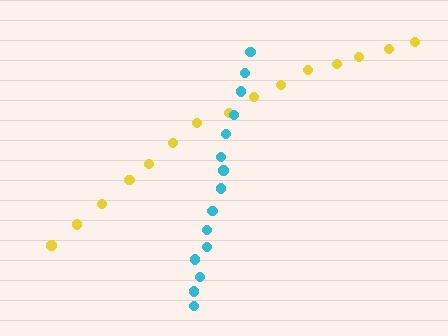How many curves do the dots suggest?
There are 2 distinct paths.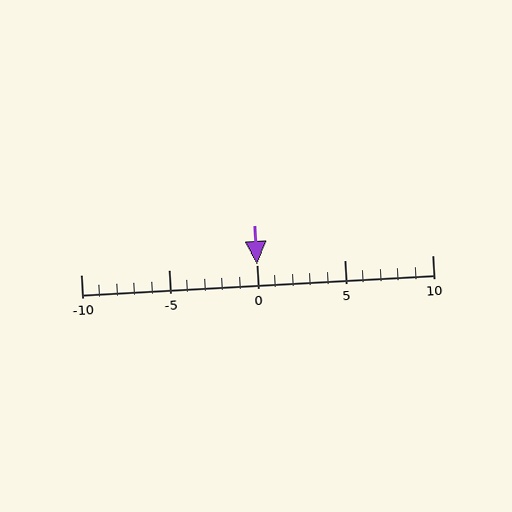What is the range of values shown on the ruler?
The ruler shows values from -10 to 10.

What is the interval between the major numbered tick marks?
The major tick marks are spaced 5 units apart.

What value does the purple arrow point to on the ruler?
The purple arrow points to approximately 0.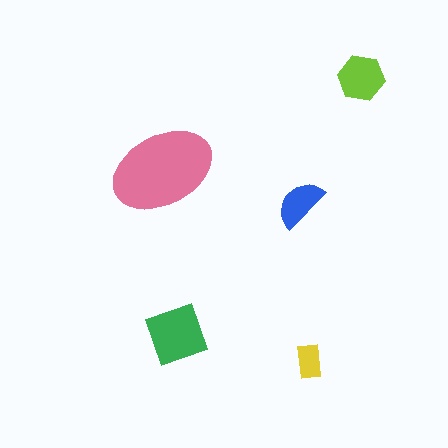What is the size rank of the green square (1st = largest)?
2nd.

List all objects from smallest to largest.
The yellow rectangle, the blue semicircle, the lime hexagon, the green square, the pink ellipse.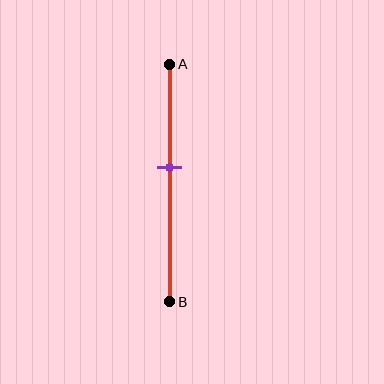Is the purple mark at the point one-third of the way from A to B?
No, the mark is at about 45% from A, not at the 33% one-third point.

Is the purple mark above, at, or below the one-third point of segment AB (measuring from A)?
The purple mark is below the one-third point of segment AB.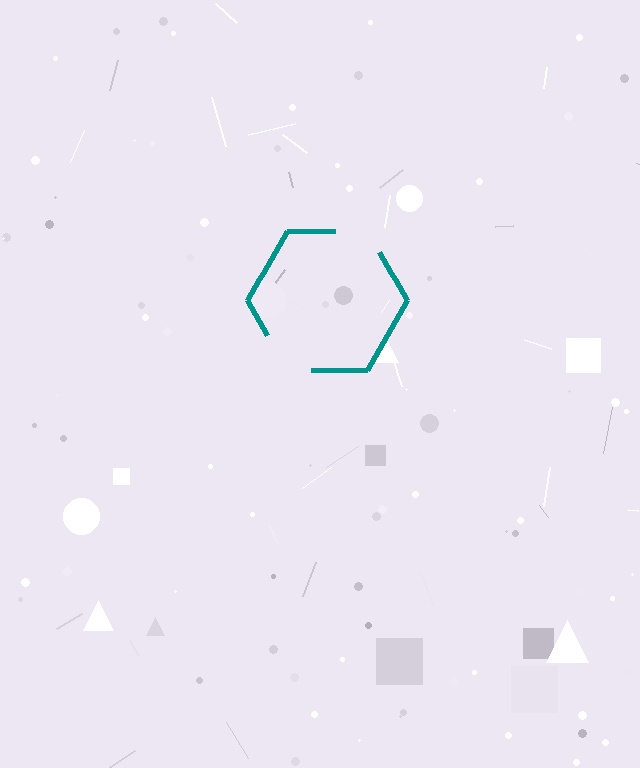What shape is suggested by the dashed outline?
The dashed outline suggests a hexagon.